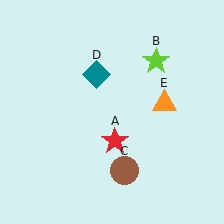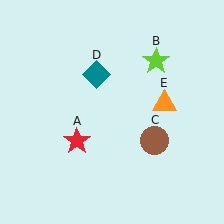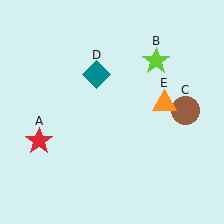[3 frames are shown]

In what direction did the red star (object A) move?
The red star (object A) moved left.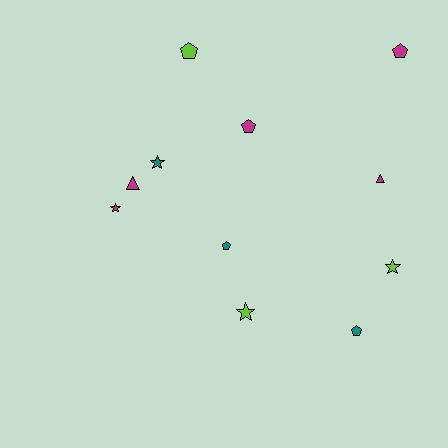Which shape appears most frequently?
Pentagon, with 5 objects.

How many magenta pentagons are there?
There are 2 magenta pentagons.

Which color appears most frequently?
Magenta, with 5 objects.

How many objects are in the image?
There are 11 objects.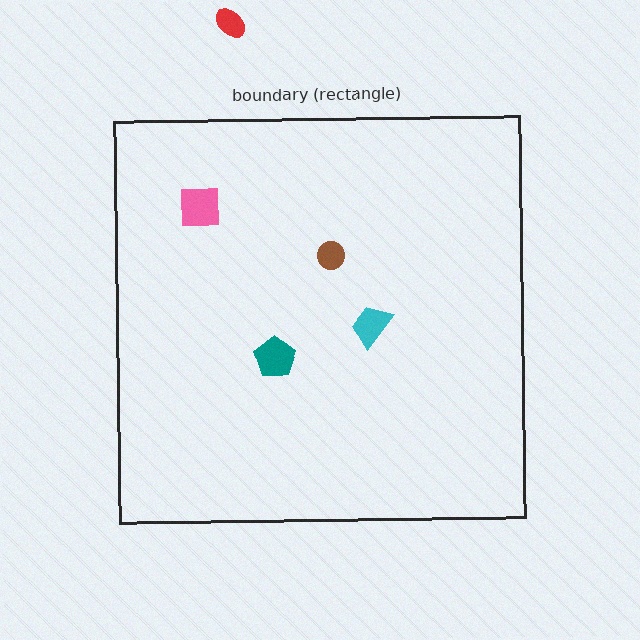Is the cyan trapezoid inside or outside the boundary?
Inside.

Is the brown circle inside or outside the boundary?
Inside.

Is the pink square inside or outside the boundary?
Inside.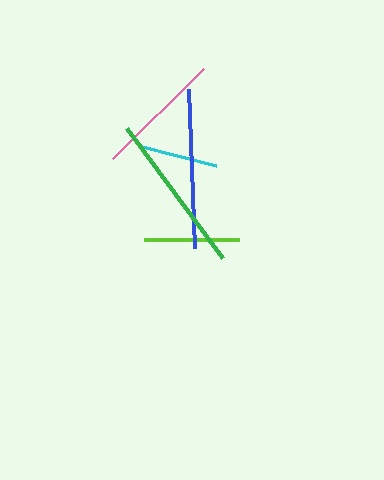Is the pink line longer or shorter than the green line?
The green line is longer than the pink line.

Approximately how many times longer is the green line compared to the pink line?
The green line is approximately 1.3 times the length of the pink line.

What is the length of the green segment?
The green segment is approximately 162 pixels long.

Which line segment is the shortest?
The cyan line is the shortest at approximately 81 pixels.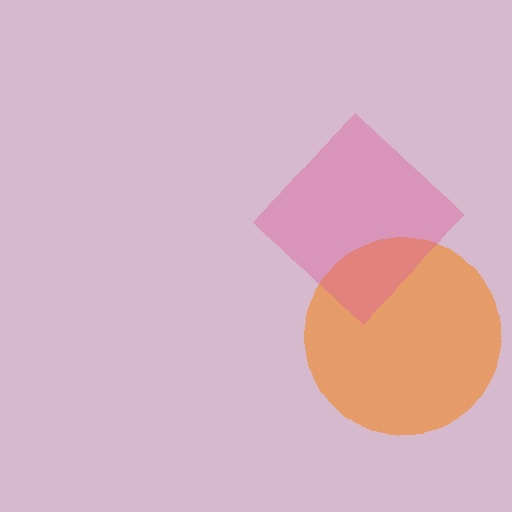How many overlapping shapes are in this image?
There are 2 overlapping shapes in the image.